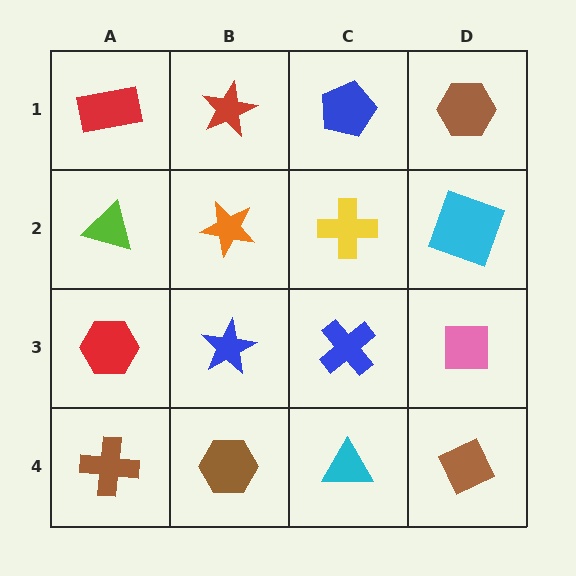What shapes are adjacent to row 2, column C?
A blue pentagon (row 1, column C), a blue cross (row 3, column C), an orange star (row 2, column B), a cyan square (row 2, column D).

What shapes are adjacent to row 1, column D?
A cyan square (row 2, column D), a blue pentagon (row 1, column C).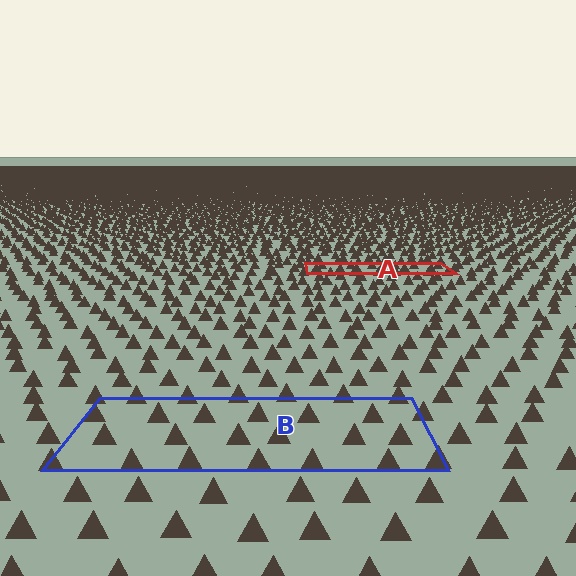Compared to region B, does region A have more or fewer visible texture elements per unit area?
Region A has more texture elements per unit area — they are packed more densely because it is farther away.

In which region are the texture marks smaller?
The texture marks are smaller in region A, because it is farther away.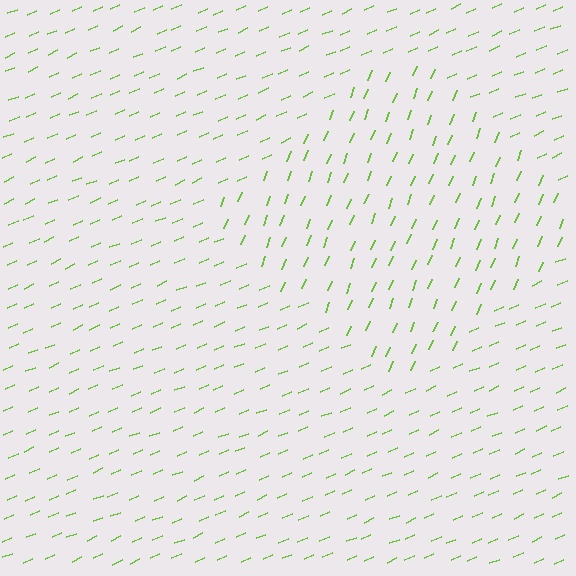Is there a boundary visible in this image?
Yes, there is a texture boundary formed by a change in line orientation.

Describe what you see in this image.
The image is filled with small lime line segments. A diamond region in the image has lines oriented differently from the surrounding lines, creating a visible texture boundary.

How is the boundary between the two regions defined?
The boundary is defined purely by a change in line orientation (approximately 45 degrees difference). All lines are the same color and thickness.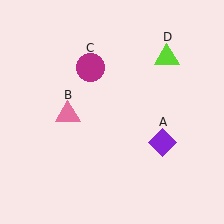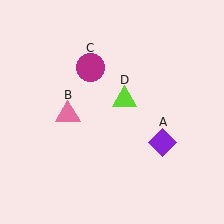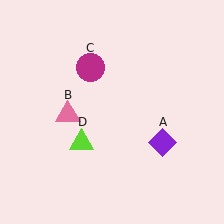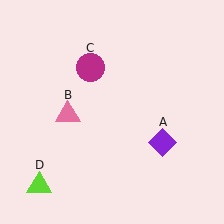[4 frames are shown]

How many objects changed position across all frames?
1 object changed position: lime triangle (object D).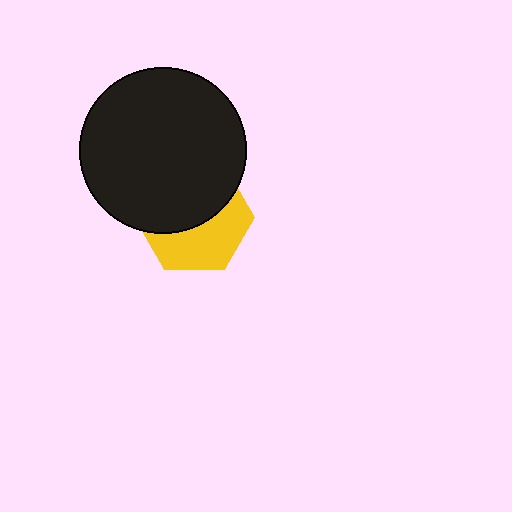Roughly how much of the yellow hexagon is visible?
About half of it is visible (roughly 46%).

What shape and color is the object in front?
The object in front is a black circle.